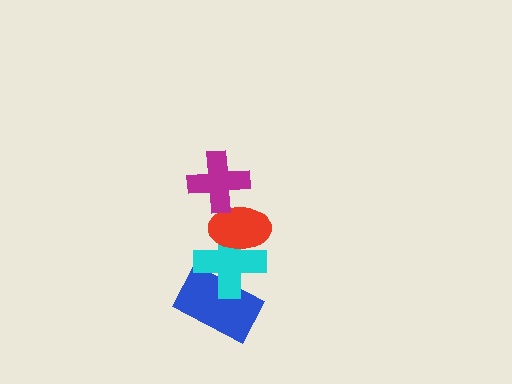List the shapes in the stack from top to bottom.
From top to bottom: the magenta cross, the red ellipse, the cyan cross, the blue rectangle.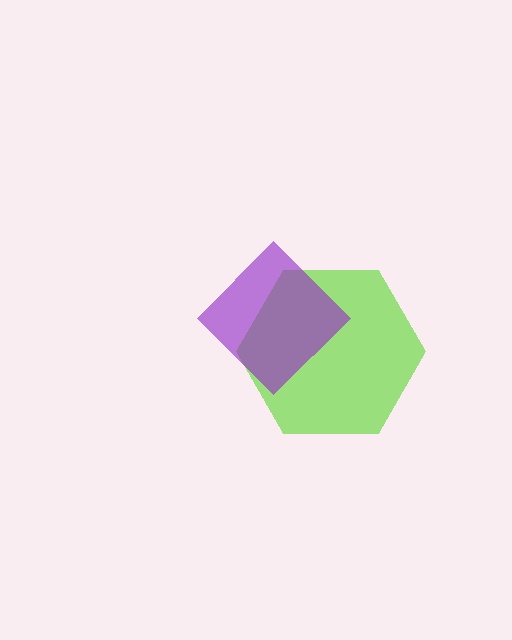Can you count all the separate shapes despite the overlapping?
Yes, there are 2 separate shapes.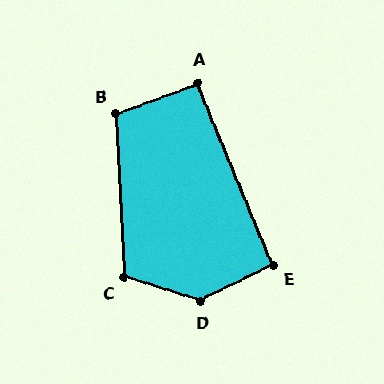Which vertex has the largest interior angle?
D, at approximately 137 degrees.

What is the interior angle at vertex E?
Approximately 94 degrees (approximately right).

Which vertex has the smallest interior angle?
A, at approximately 92 degrees.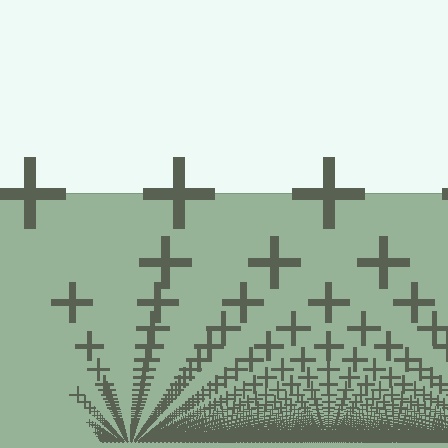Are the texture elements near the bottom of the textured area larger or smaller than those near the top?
Smaller. The gradient is inverted — elements near the bottom are smaller and denser.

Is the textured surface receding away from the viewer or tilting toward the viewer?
The surface appears to tilt toward the viewer. Texture elements get larger and sparser toward the top.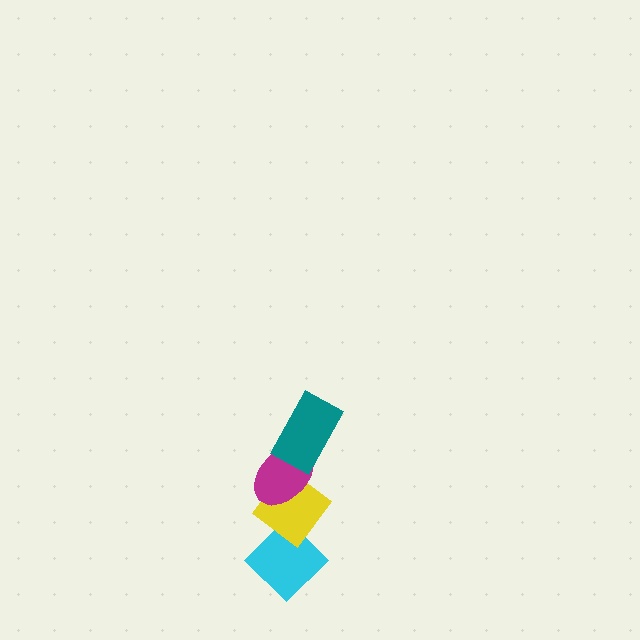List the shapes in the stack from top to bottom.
From top to bottom: the teal rectangle, the magenta ellipse, the yellow diamond, the cyan diamond.